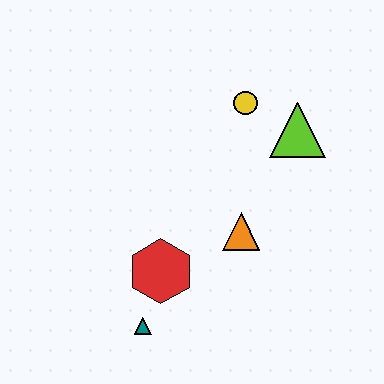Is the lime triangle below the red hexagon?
No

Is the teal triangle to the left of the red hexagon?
Yes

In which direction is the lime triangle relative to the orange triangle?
The lime triangle is above the orange triangle.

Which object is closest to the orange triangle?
The red hexagon is closest to the orange triangle.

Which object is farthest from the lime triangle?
The teal triangle is farthest from the lime triangle.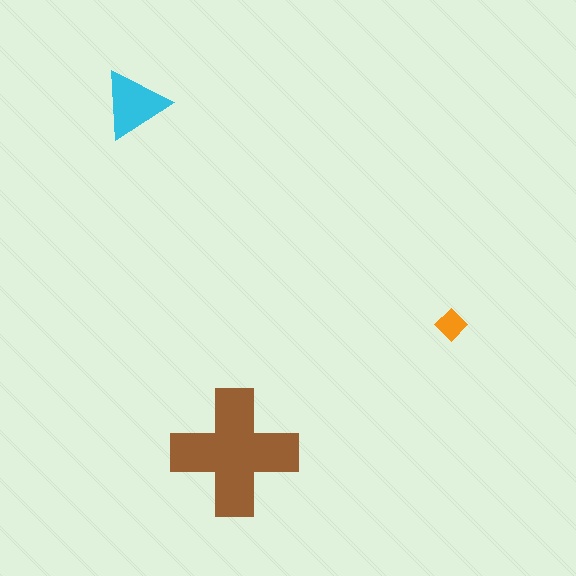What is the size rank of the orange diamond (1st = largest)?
3rd.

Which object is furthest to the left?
The cyan triangle is leftmost.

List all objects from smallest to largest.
The orange diamond, the cyan triangle, the brown cross.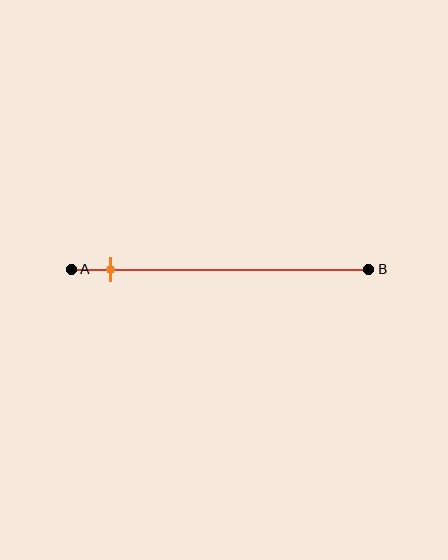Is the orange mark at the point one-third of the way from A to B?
No, the mark is at about 15% from A, not at the 33% one-third point.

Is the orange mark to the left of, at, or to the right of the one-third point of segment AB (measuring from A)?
The orange mark is to the left of the one-third point of segment AB.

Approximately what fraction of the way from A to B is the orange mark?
The orange mark is approximately 15% of the way from A to B.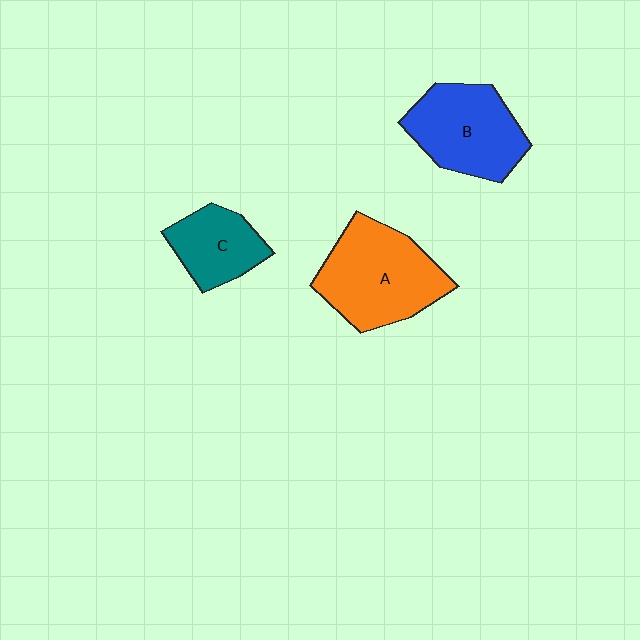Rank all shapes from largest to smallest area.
From largest to smallest: A (orange), B (blue), C (teal).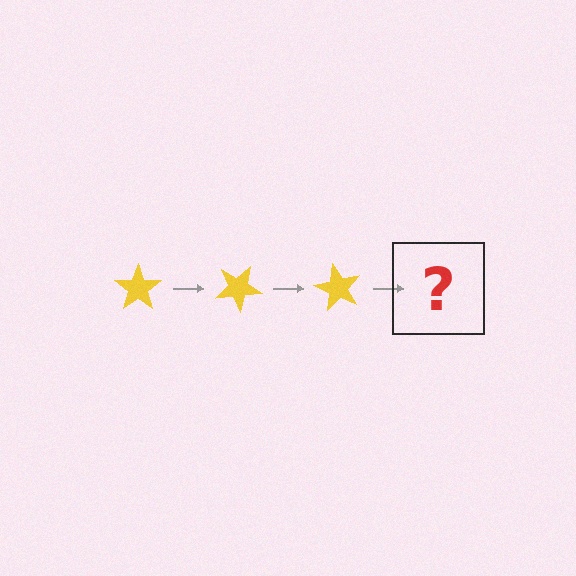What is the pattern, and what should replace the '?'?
The pattern is that the star rotates 30 degrees each step. The '?' should be a yellow star rotated 90 degrees.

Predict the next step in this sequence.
The next step is a yellow star rotated 90 degrees.